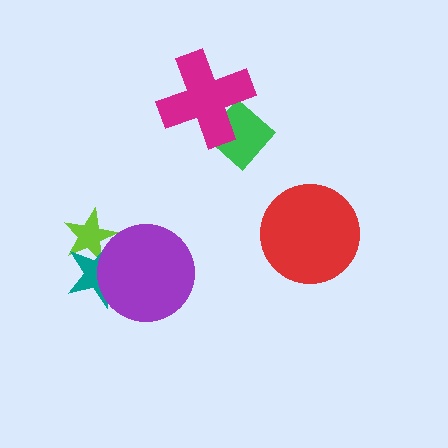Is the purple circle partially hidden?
No, no other shape covers it.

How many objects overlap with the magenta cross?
1 object overlaps with the magenta cross.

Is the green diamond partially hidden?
Yes, it is partially covered by another shape.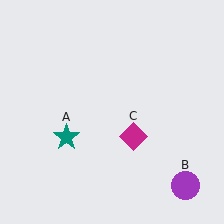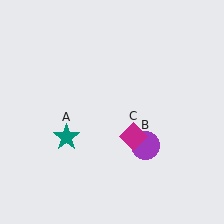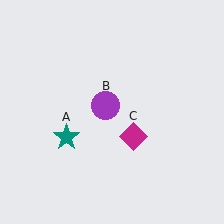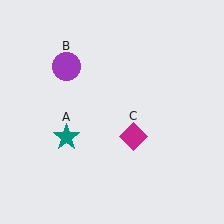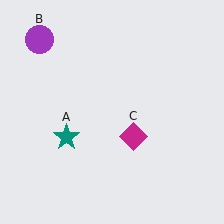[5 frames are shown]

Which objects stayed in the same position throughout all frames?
Teal star (object A) and magenta diamond (object C) remained stationary.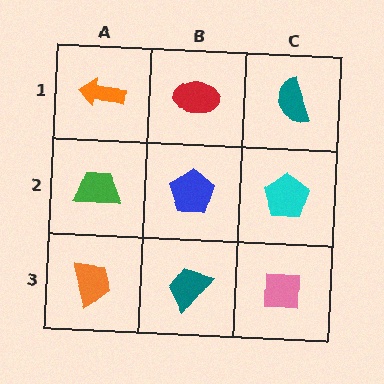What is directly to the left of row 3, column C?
A teal trapezoid.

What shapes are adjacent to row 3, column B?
A blue pentagon (row 2, column B), an orange trapezoid (row 3, column A), a pink square (row 3, column C).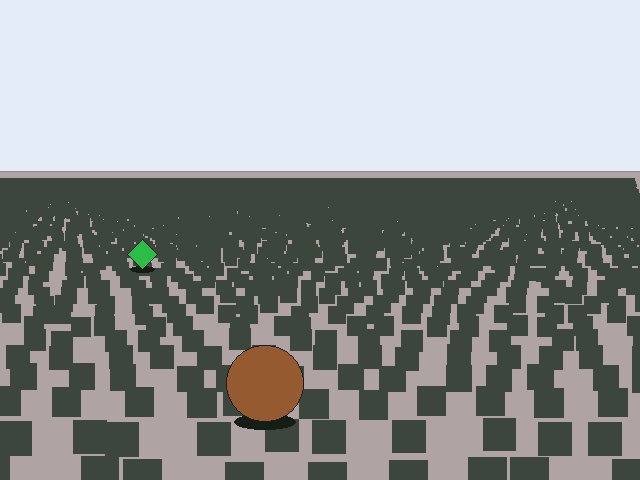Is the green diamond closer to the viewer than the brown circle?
No. The brown circle is closer — you can tell from the texture gradient: the ground texture is coarser near it.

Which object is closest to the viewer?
The brown circle is closest. The texture marks near it are larger and more spread out.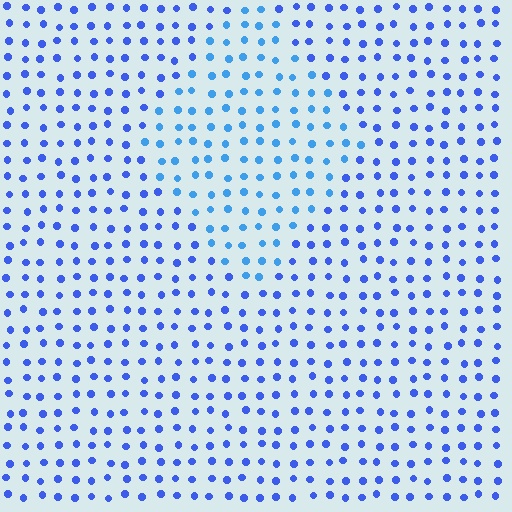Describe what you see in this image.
The image is filled with small blue elements in a uniform arrangement. A diamond-shaped region is visible where the elements are tinted to a slightly different hue, forming a subtle color boundary.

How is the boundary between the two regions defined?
The boundary is defined purely by a slight shift in hue (about 23 degrees). Spacing, size, and orientation are identical on both sides.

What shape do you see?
I see a diamond.